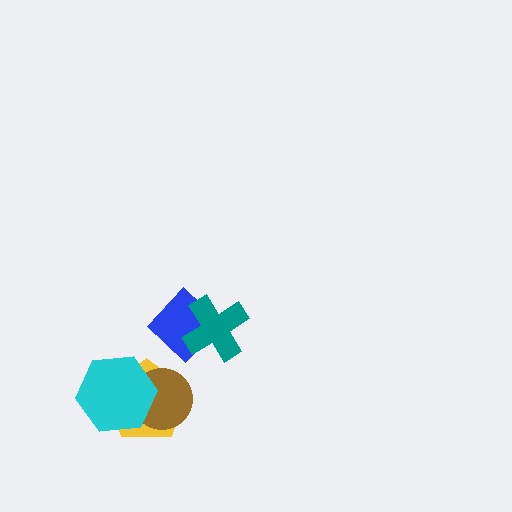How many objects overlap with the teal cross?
1 object overlaps with the teal cross.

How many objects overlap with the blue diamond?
1 object overlaps with the blue diamond.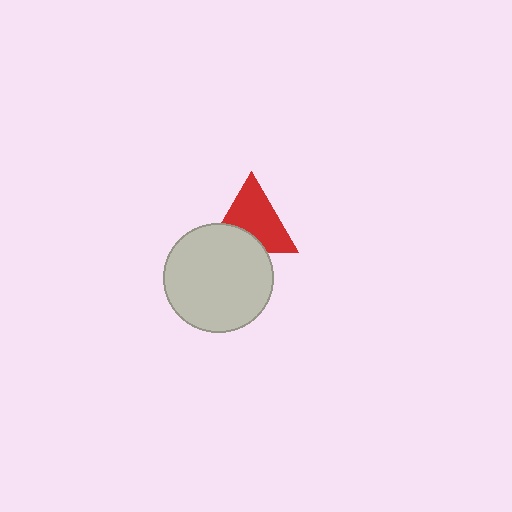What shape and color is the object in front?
The object in front is a light gray circle.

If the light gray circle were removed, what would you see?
You would see the complete red triangle.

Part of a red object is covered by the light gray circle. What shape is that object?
It is a triangle.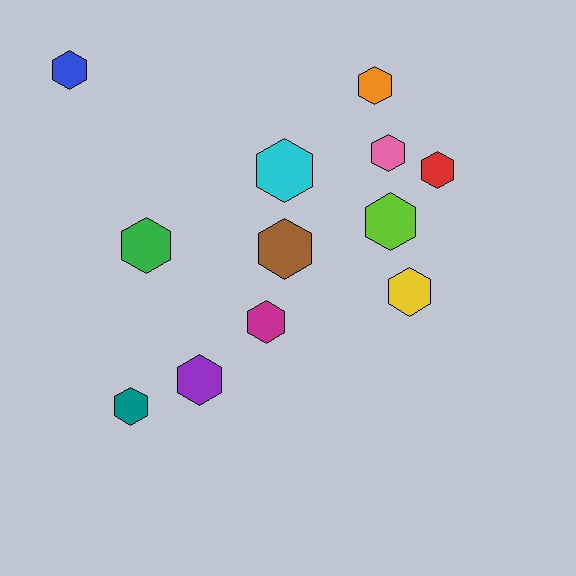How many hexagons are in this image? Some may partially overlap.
There are 12 hexagons.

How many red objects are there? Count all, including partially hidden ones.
There is 1 red object.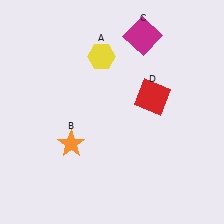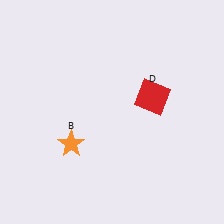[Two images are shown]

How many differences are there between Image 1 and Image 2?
There are 2 differences between the two images.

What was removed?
The magenta square (C), the yellow hexagon (A) were removed in Image 2.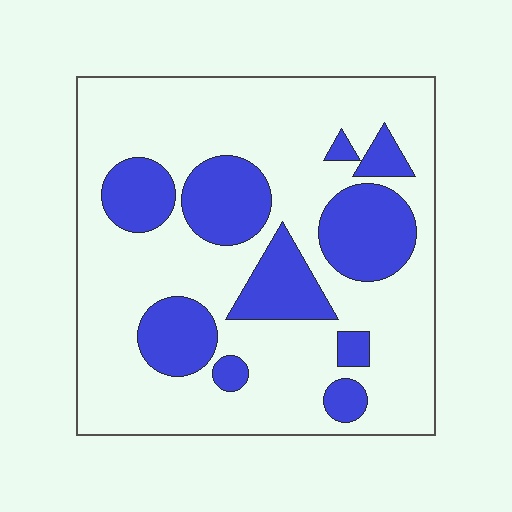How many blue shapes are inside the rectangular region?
10.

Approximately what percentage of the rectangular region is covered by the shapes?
Approximately 30%.